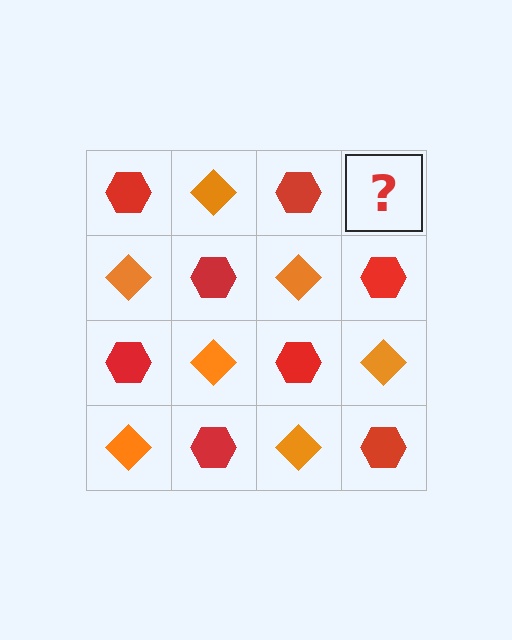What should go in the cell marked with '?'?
The missing cell should contain an orange diamond.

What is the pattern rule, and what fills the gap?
The rule is that it alternates red hexagon and orange diamond in a checkerboard pattern. The gap should be filled with an orange diamond.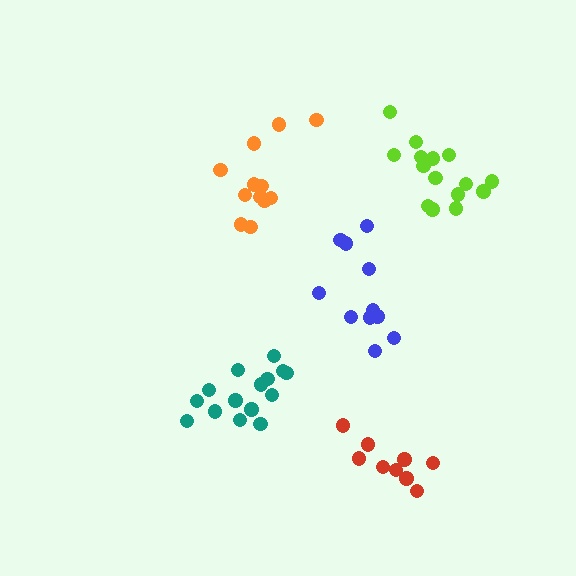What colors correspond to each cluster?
The clusters are colored: orange, teal, lime, blue, red.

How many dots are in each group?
Group 1: 12 dots, Group 2: 15 dots, Group 3: 15 dots, Group 4: 11 dots, Group 5: 9 dots (62 total).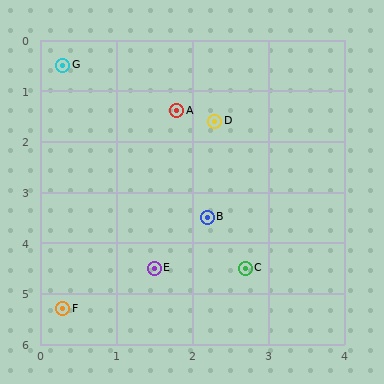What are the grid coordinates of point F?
Point F is at approximately (0.3, 5.3).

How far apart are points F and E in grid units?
Points F and E are about 1.4 grid units apart.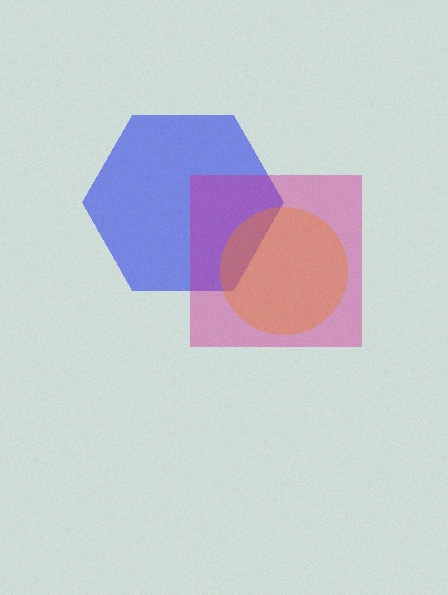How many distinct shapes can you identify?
There are 3 distinct shapes: a blue hexagon, a magenta square, an orange circle.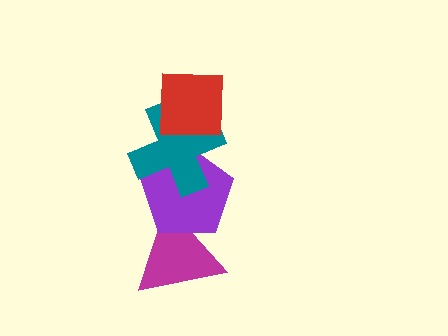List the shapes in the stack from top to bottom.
From top to bottom: the red square, the teal cross, the purple pentagon, the magenta triangle.